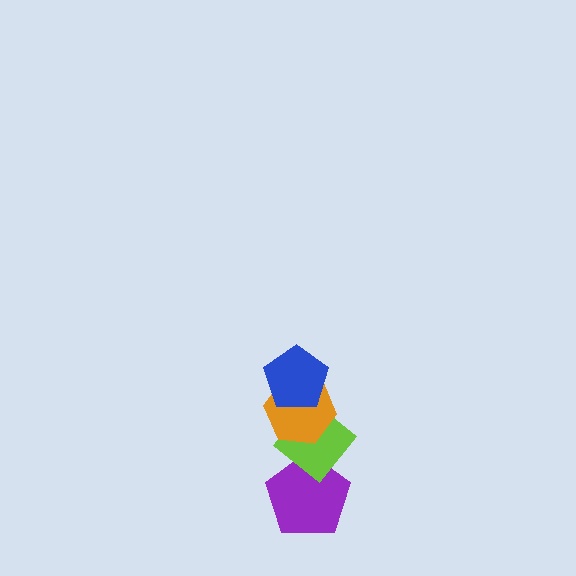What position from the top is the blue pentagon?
The blue pentagon is 1st from the top.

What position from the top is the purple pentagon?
The purple pentagon is 4th from the top.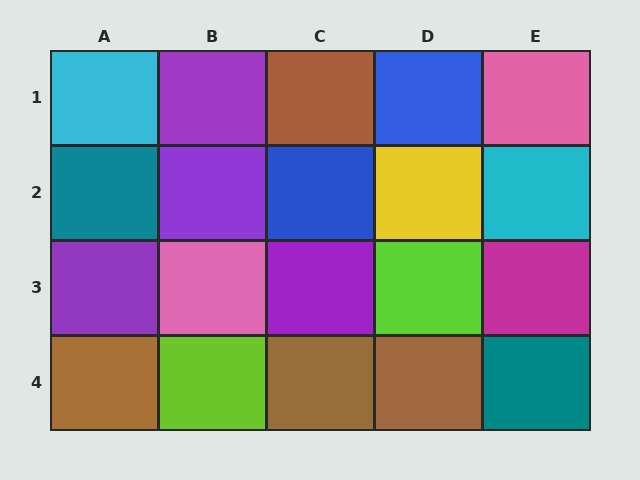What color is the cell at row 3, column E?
Magenta.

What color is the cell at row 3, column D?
Lime.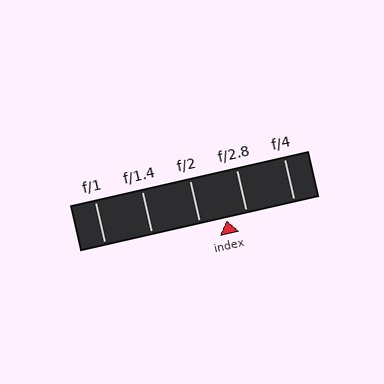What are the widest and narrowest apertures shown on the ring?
The widest aperture shown is f/1 and the narrowest is f/4.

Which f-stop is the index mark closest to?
The index mark is closest to f/2.8.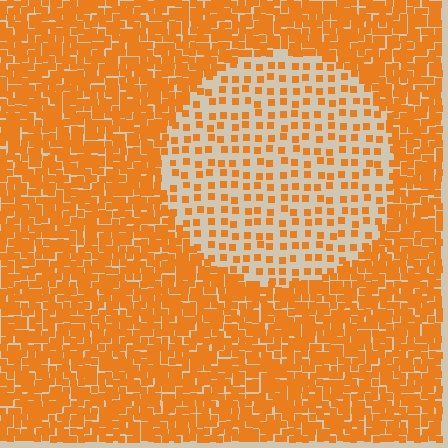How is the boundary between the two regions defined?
The boundary is defined by a change in element density (approximately 2.9x ratio). All elements are the same color, size, and shape.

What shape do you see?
I see a circle.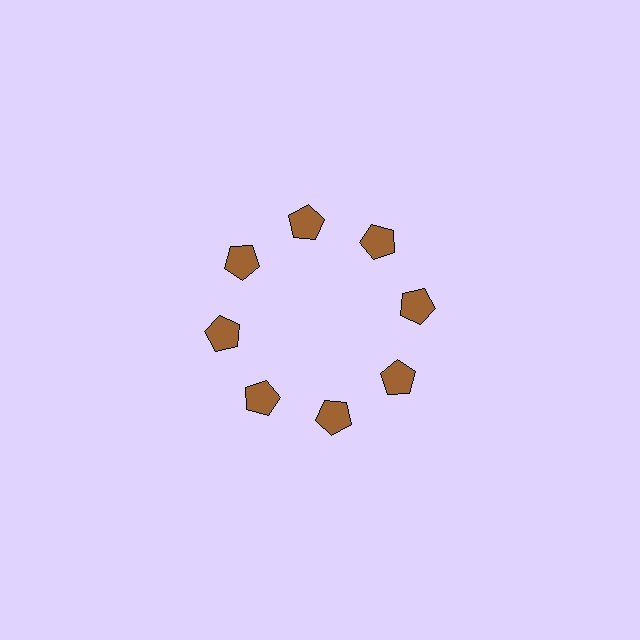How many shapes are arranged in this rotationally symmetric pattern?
There are 8 shapes, arranged in 8 groups of 1.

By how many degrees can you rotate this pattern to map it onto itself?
The pattern maps onto itself every 45 degrees of rotation.